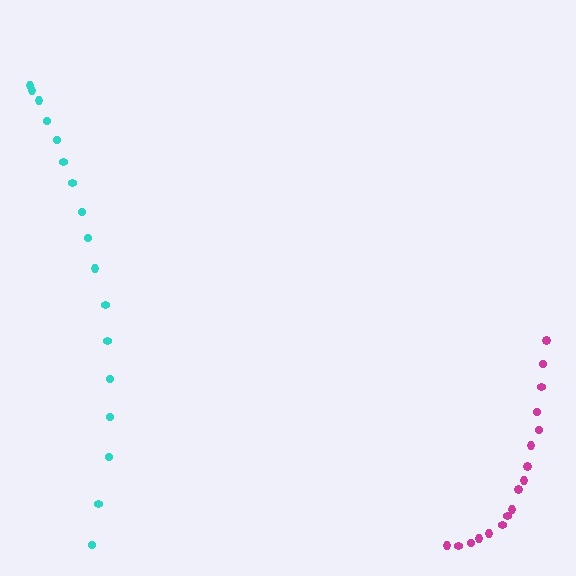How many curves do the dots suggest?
There are 2 distinct paths.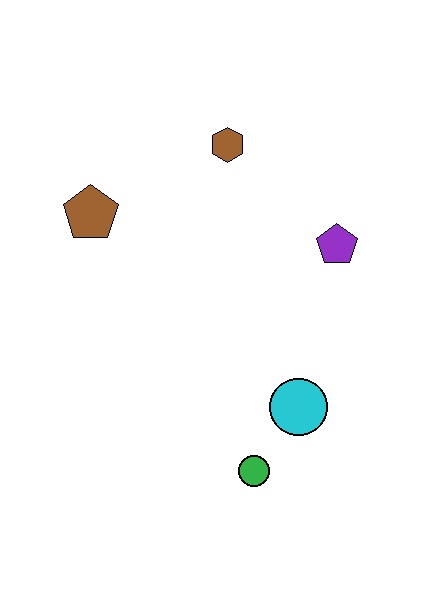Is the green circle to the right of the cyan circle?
No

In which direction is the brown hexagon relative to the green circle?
The brown hexagon is above the green circle.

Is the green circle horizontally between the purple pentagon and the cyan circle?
No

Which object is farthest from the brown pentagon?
The green circle is farthest from the brown pentagon.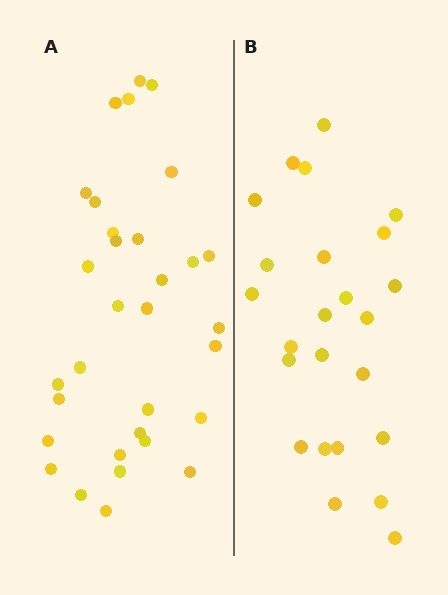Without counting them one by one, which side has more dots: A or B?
Region A (the left region) has more dots.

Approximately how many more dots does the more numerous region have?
Region A has roughly 8 or so more dots than region B.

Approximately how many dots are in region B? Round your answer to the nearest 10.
About 20 dots. (The exact count is 24, which rounds to 20.)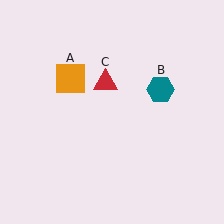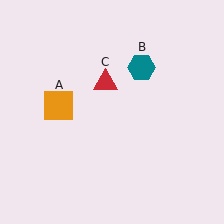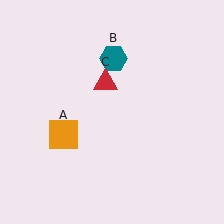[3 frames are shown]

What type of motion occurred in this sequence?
The orange square (object A), teal hexagon (object B) rotated counterclockwise around the center of the scene.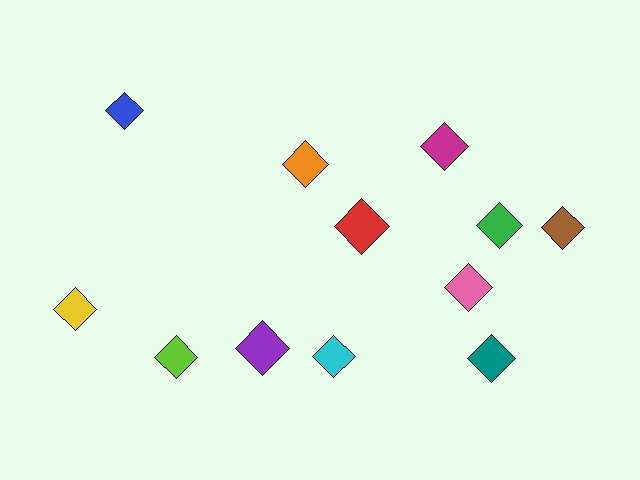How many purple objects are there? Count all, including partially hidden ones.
There is 1 purple object.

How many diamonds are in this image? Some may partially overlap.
There are 12 diamonds.